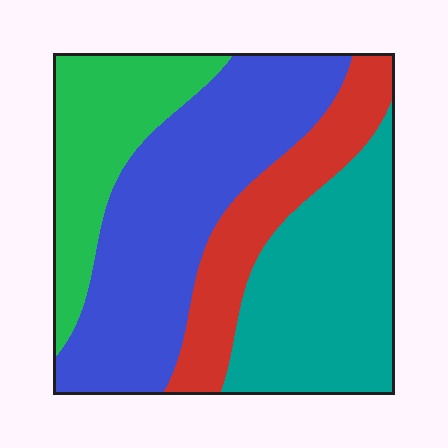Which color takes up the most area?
Blue, at roughly 35%.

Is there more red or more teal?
Teal.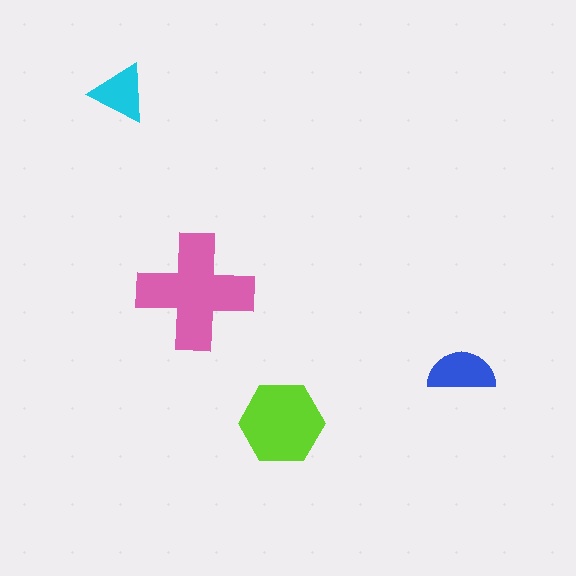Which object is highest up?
The cyan triangle is topmost.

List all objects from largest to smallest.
The pink cross, the lime hexagon, the blue semicircle, the cyan triangle.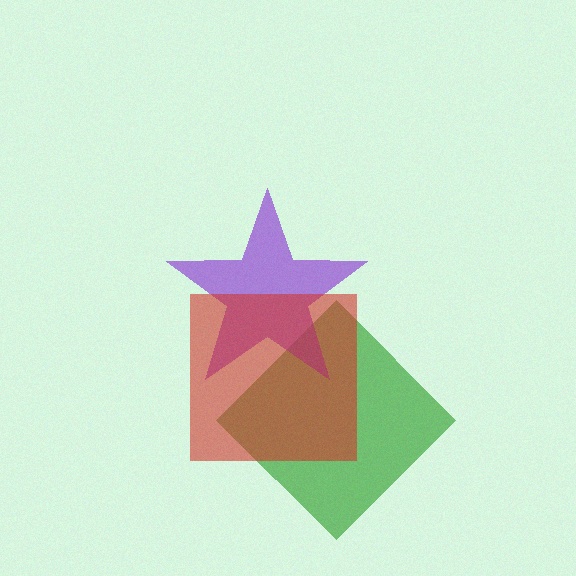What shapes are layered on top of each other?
The layered shapes are: a green diamond, a purple star, a red square.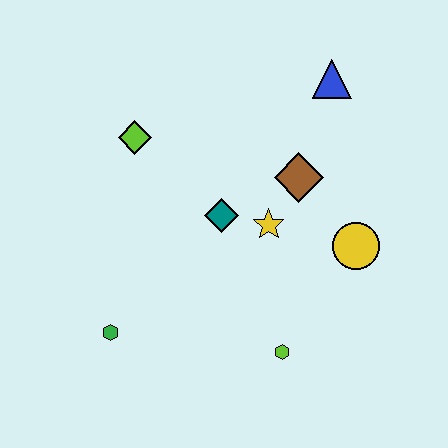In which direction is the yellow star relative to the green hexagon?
The yellow star is to the right of the green hexagon.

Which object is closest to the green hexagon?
The teal diamond is closest to the green hexagon.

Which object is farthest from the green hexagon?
The blue triangle is farthest from the green hexagon.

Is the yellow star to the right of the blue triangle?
No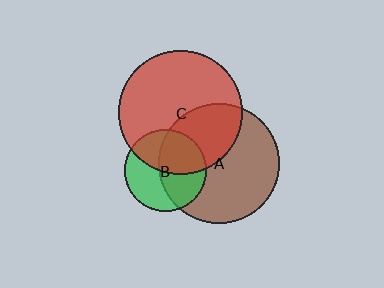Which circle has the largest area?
Circle C (red).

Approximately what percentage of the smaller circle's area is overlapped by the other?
Approximately 50%.